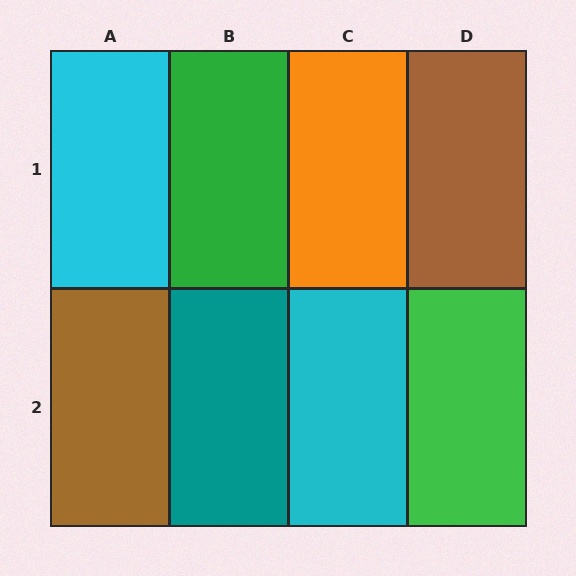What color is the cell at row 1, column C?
Orange.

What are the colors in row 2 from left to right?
Brown, teal, cyan, green.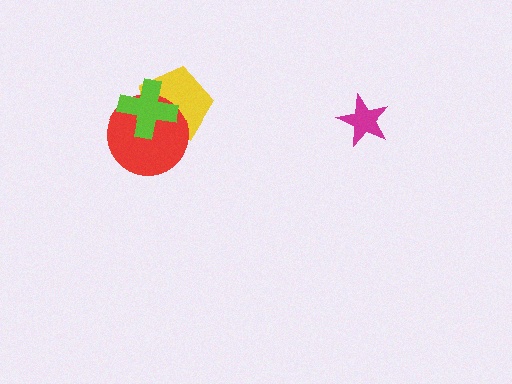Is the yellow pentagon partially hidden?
Yes, it is partially covered by another shape.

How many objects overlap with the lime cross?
2 objects overlap with the lime cross.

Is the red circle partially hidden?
Yes, it is partially covered by another shape.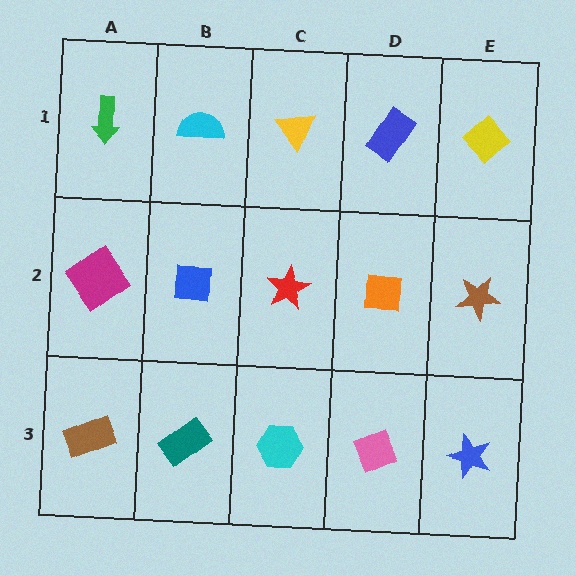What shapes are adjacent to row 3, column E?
A brown star (row 2, column E), a pink diamond (row 3, column D).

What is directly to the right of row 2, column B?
A red star.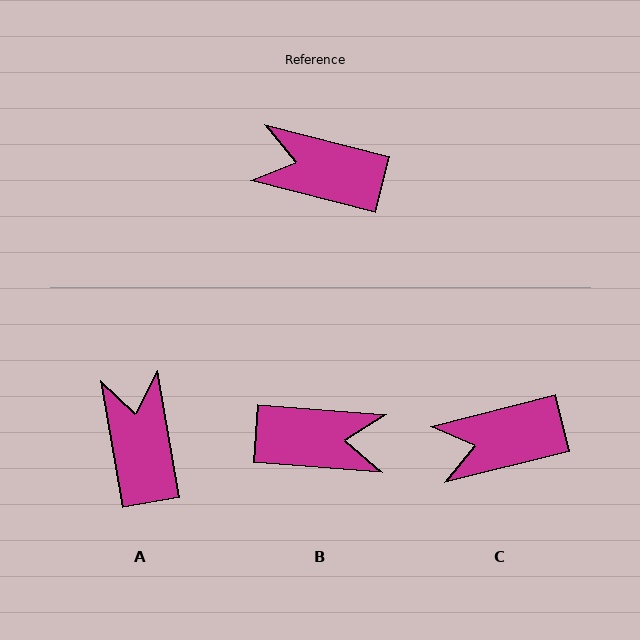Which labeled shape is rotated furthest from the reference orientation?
B, about 170 degrees away.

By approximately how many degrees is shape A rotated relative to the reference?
Approximately 66 degrees clockwise.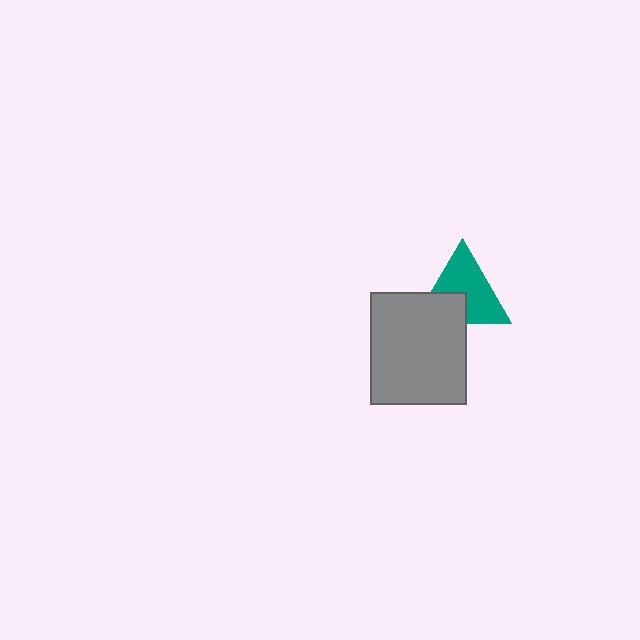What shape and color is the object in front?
The object in front is a gray rectangle.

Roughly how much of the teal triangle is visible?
Most of it is visible (roughly 66%).